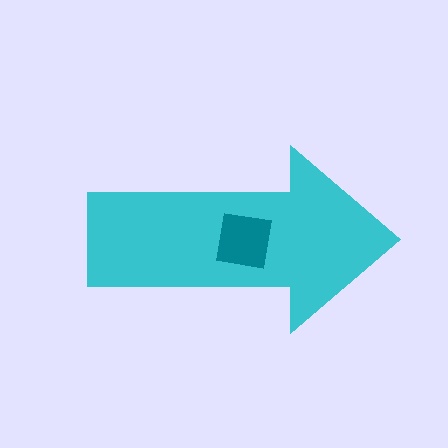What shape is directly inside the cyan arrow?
The teal square.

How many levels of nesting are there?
2.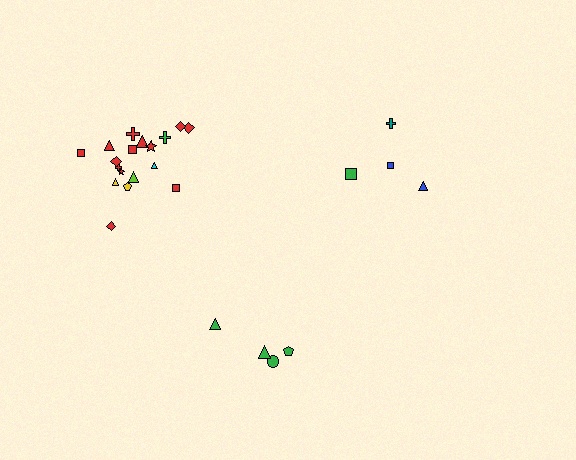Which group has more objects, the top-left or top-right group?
The top-left group.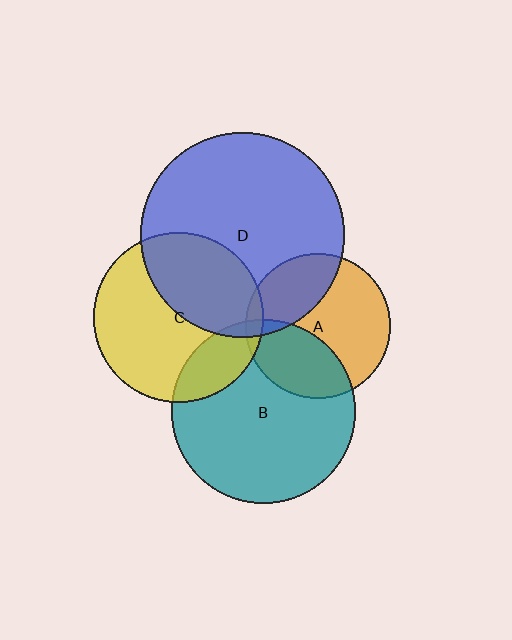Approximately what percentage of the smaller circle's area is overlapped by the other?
Approximately 35%.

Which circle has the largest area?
Circle D (blue).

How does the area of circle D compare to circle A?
Approximately 2.0 times.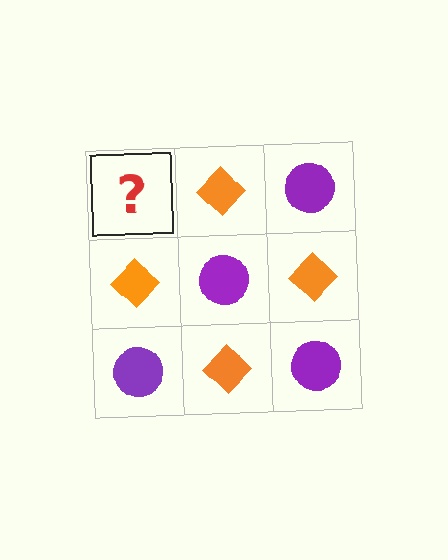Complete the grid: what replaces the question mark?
The question mark should be replaced with a purple circle.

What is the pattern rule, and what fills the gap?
The rule is that it alternates purple circle and orange diamond in a checkerboard pattern. The gap should be filled with a purple circle.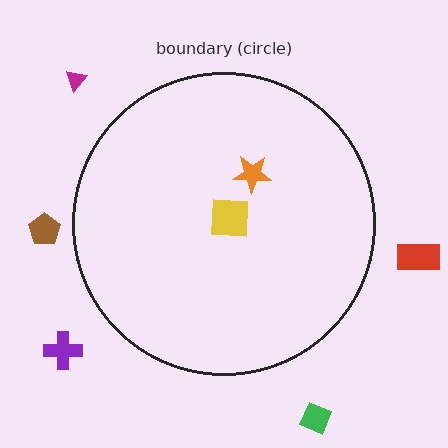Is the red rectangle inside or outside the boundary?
Outside.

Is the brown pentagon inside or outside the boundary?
Outside.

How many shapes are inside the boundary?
2 inside, 5 outside.